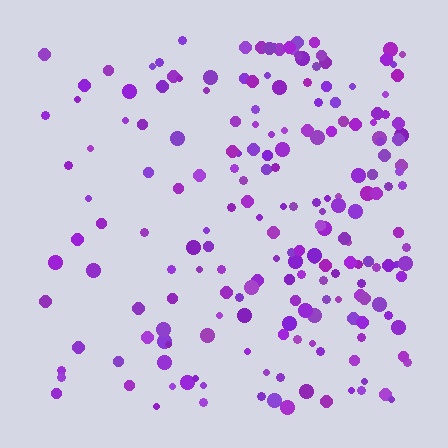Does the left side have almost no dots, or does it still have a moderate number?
Still a moderate number, just noticeably fewer than the right.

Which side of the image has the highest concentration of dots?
The right.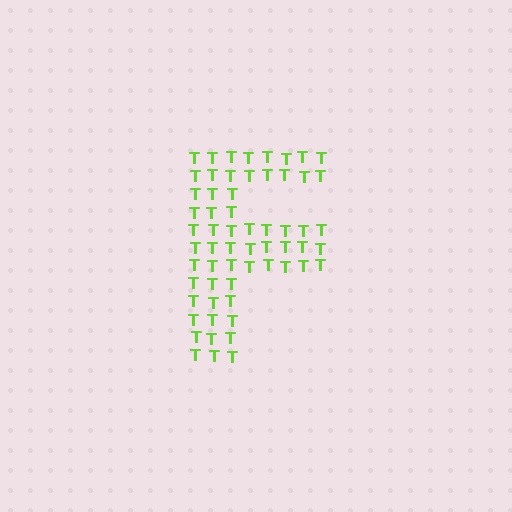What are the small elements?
The small elements are letter T's.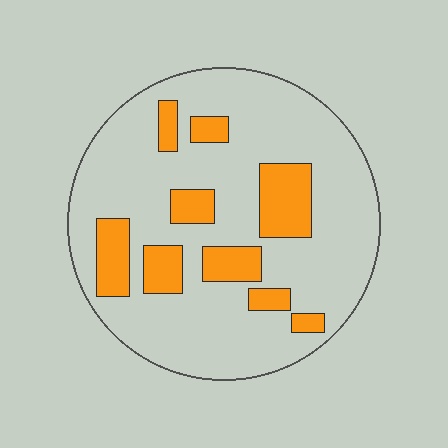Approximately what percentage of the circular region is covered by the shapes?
Approximately 20%.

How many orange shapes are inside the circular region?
9.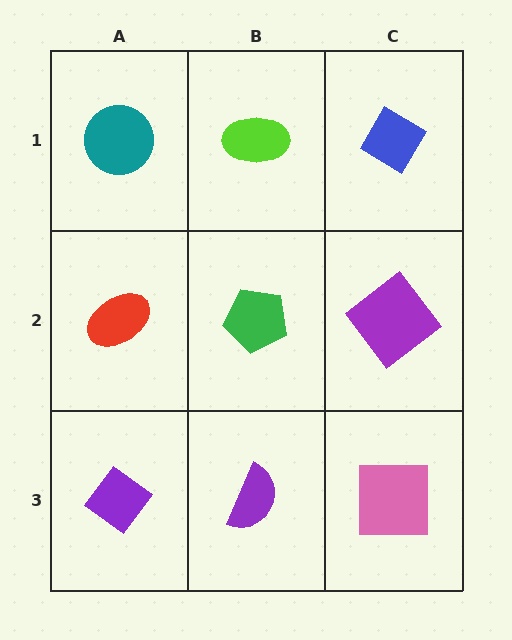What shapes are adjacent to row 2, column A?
A teal circle (row 1, column A), a purple diamond (row 3, column A), a green pentagon (row 2, column B).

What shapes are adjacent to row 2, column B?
A lime ellipse (row 1, column B), a purple semicircle (row 3, column B), a red ellipse (row 2, column A), a purple diamond (row 2, column C).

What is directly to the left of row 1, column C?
A lime ellipse.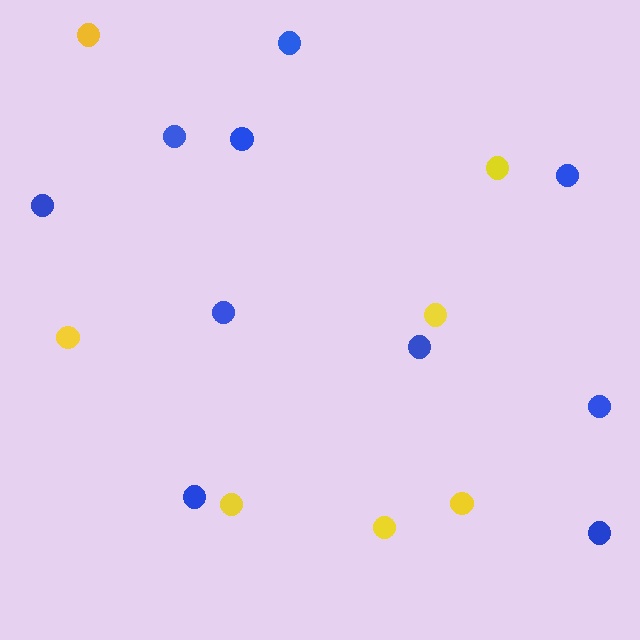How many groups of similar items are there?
There are 2 groups: one group of blue circles (10) and one group of yellow circles (7).